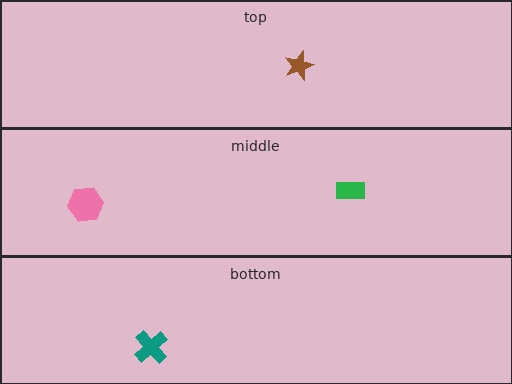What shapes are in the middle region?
The pink hexagon, the green rectangle.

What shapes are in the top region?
The brown star.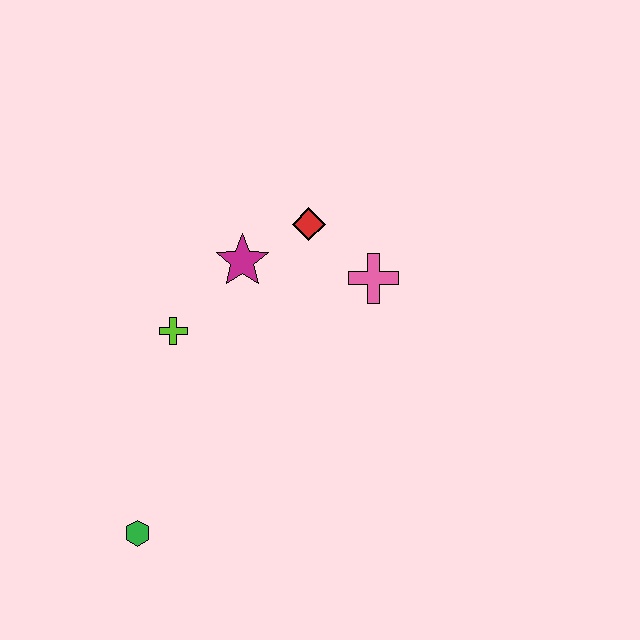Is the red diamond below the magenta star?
No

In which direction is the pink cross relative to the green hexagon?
The pink cross is above the green hexagon.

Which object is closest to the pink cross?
The red diamond is closest to the pink cross.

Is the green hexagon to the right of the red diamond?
No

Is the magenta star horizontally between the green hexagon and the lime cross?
No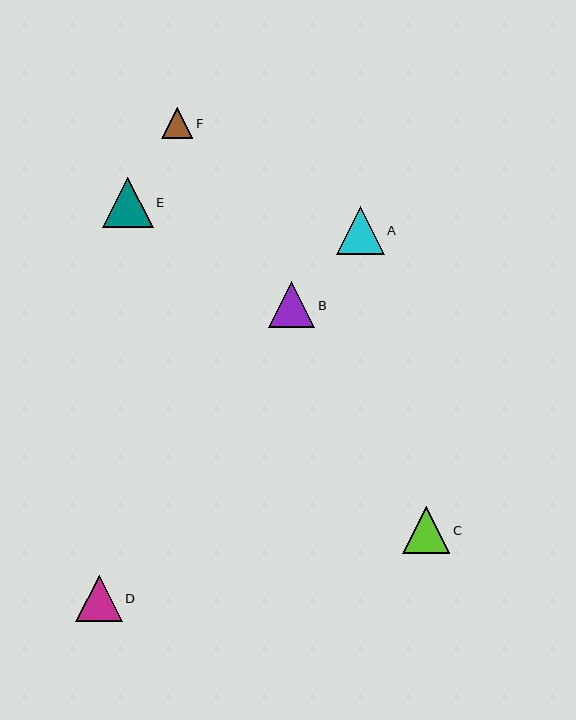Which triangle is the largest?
Triangle E is the largest with a size of approximately 50 pixels.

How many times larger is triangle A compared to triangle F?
Triangle A is approximately 1.5 times the size of triangle F.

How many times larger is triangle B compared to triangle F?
Triangle B is approximately 1.5 times the size of triangle F.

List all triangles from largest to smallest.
From largest to smallest: E, A, C, B, D, F.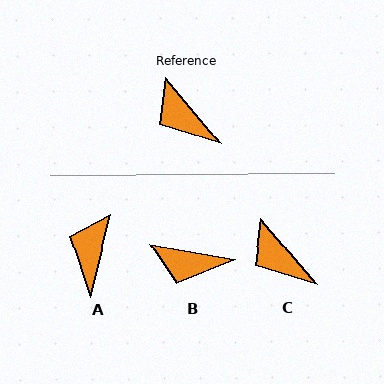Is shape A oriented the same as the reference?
No, it is off by about 54 degrees.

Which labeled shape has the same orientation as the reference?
C.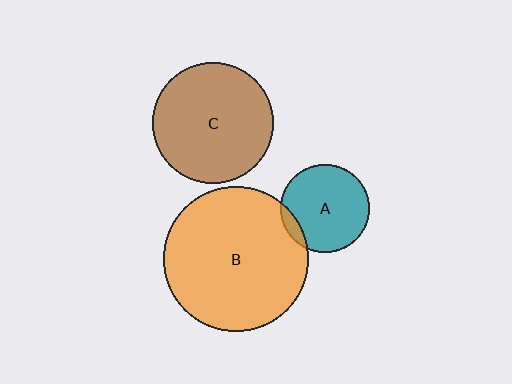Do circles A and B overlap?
Yes.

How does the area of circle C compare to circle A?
Approximately 1.9 times.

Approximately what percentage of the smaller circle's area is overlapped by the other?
Approximately 10%.